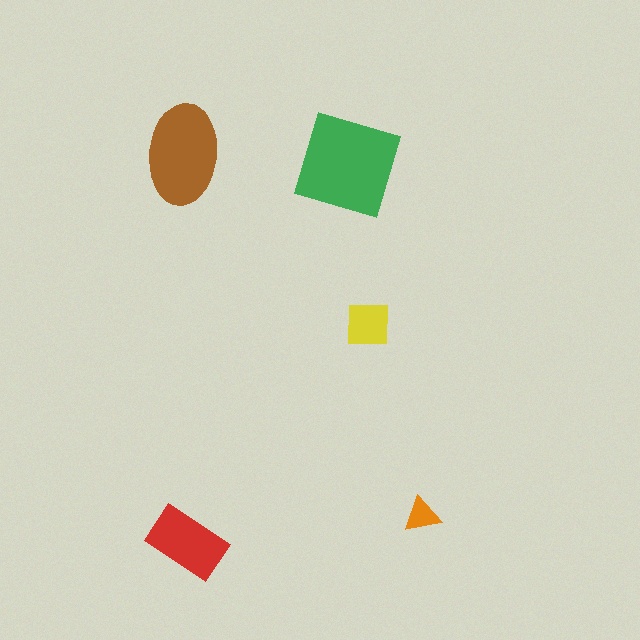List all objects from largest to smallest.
The green square, the brown ellipse, the red rectangle, the yellow square, the orange triangle.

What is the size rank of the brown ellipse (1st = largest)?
2nd.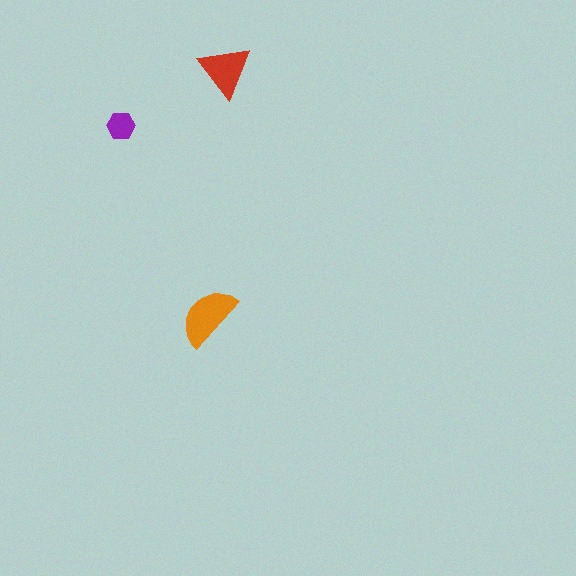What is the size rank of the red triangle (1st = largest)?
2nd.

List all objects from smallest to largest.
The purple hexagon, the red triangle, the orange semicircle.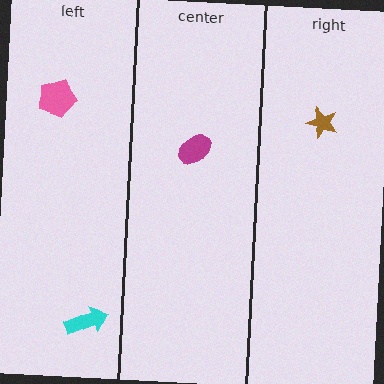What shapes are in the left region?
The cyan arrow, the pink pentagon.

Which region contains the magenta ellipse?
The center region.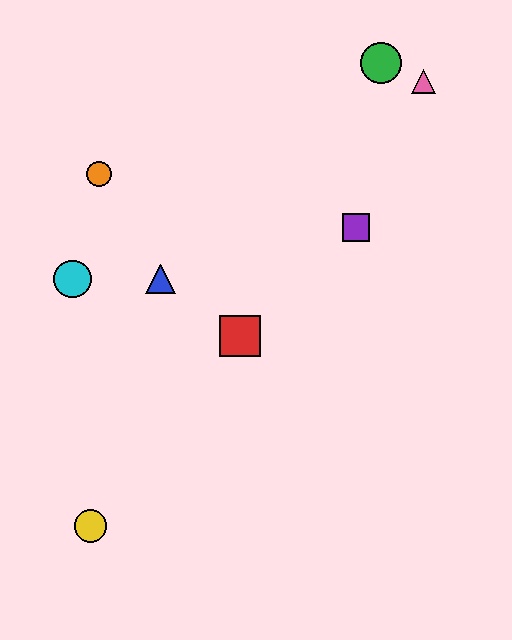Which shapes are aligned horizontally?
The blue triangle, the cyan circle are aligned horizontally.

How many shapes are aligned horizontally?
2 shapes (the blue triangle, the cyan circle) are aligned horizontally.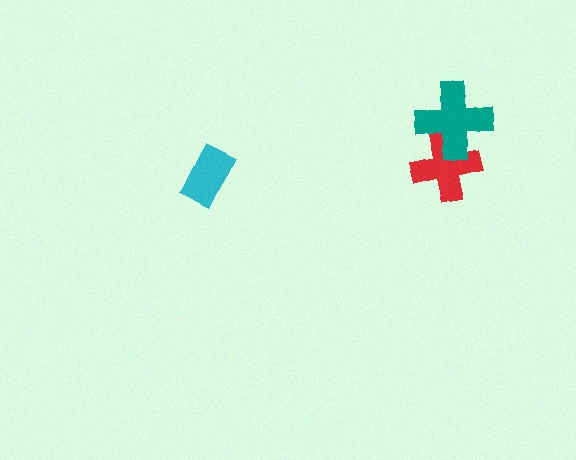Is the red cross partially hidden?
Yes, it is partially covered by another shape.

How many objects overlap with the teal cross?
1 object overlaps with the teal cross.